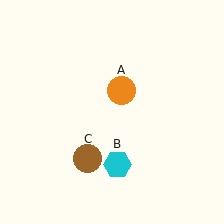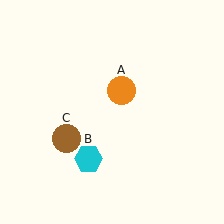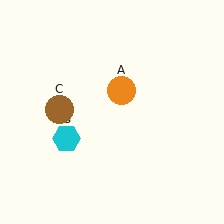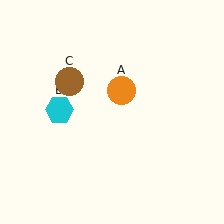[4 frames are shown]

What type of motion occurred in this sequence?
The cyan hexagon (object B), brown circle (object C) rotated clockwise around the center of the scene.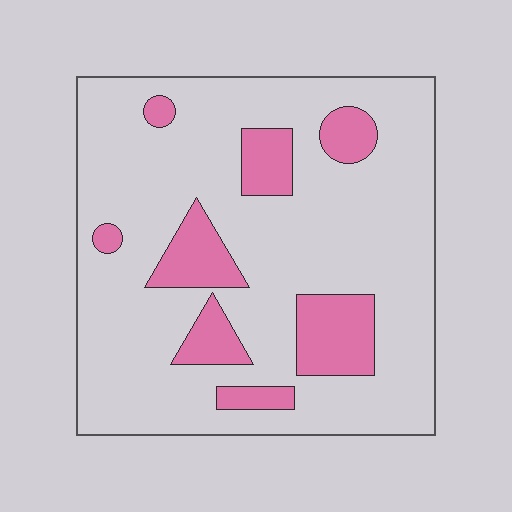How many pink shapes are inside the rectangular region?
8.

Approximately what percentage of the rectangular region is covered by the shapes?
Approximately 20%.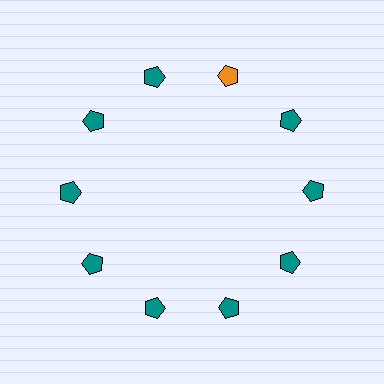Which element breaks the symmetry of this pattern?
The orange pentagon at roughly the 1 o'clock position breaks the symmetry. All other shapes are teal pentagons.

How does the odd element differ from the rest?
It has a different color: orange instead of teal.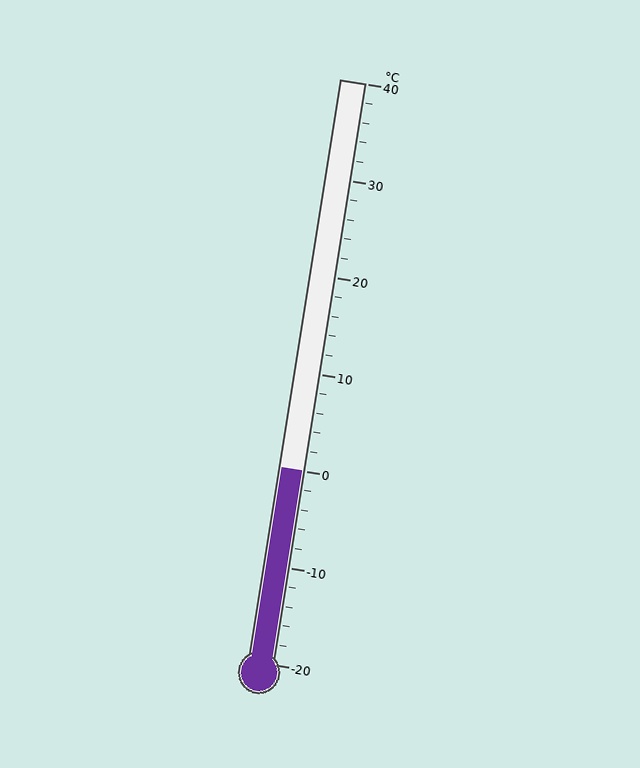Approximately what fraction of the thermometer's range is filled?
The thermometer is filled to approximately 35% of its range.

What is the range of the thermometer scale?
The thermometer scale ranges from -20°C to 40°C.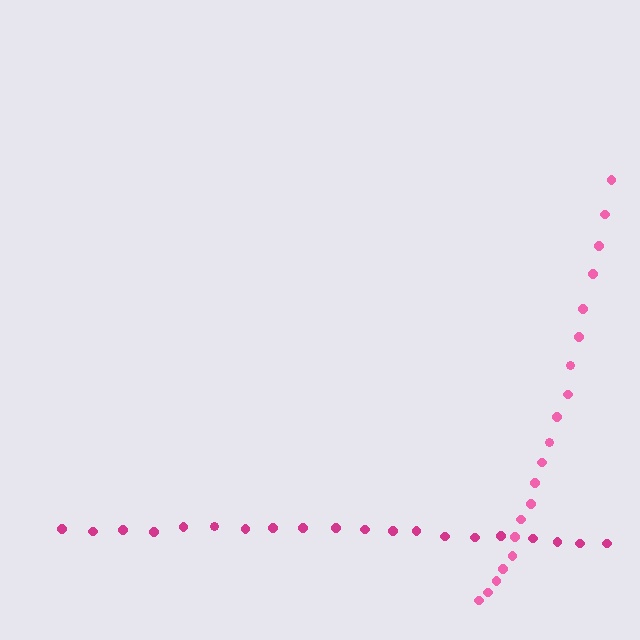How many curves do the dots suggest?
There are 2 distinct paths.